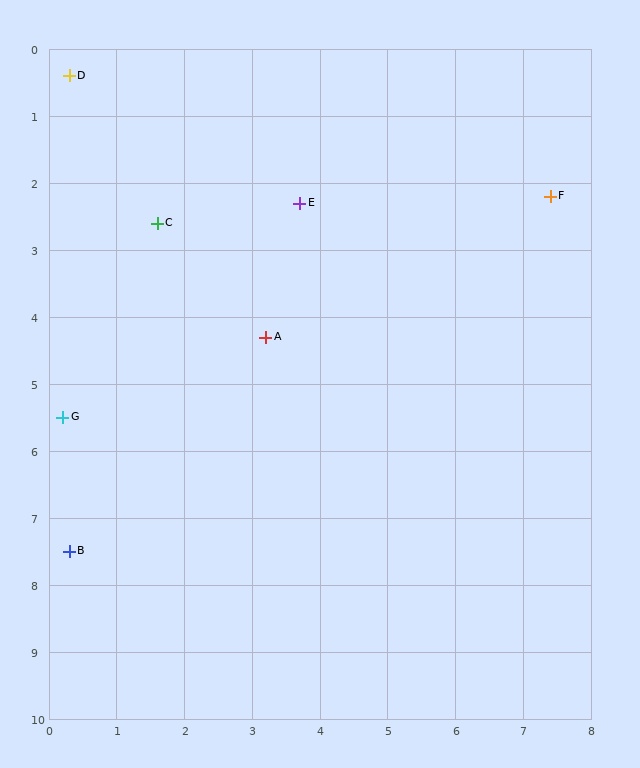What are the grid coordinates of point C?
Point C is at approximately (1.6, 2.6).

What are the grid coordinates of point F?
Point F is at approximately (7.4, 2.2).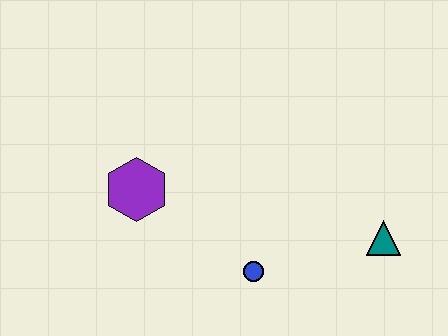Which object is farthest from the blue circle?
The purple hexagon is farthest from the blue circle.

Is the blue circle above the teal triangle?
No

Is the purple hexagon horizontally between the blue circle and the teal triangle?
No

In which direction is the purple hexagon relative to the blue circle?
The purple hexagon is to the left of the blue circle.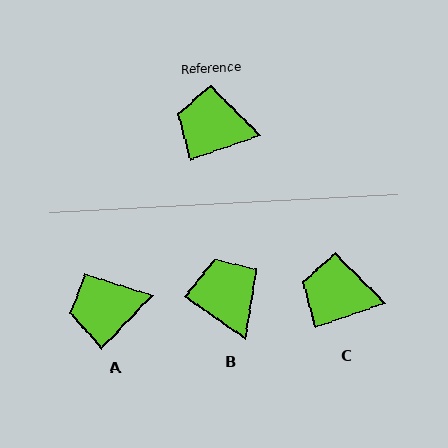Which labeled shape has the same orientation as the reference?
C.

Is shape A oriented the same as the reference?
No, it is off by about 28 degrees.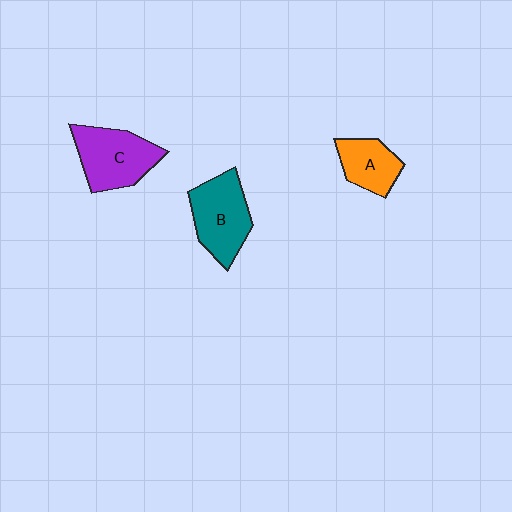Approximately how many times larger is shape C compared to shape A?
Approximately 1.5 times.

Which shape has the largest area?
Shape C (purple).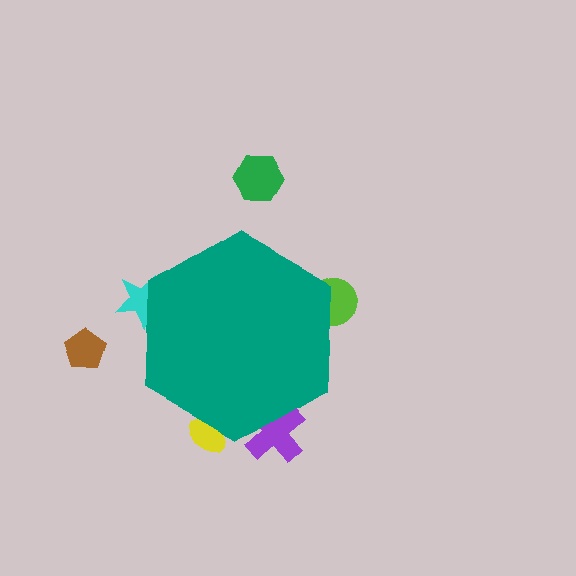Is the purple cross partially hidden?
Yes, the purple cross is partially hidden behind the teal hexagon.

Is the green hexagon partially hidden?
No, the green hexagon is fully visible.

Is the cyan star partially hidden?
Yes, the cyan star is partially hidden behind the teal hexagon.